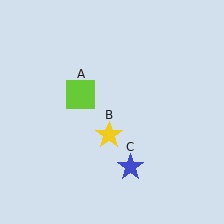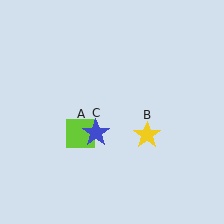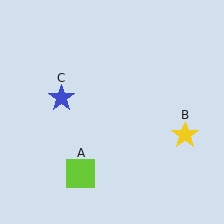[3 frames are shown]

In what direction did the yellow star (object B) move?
The yellow star (object B) moved right.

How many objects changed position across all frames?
3 objects changed position: lime square (object A), yellow star (object B), blue star (object C).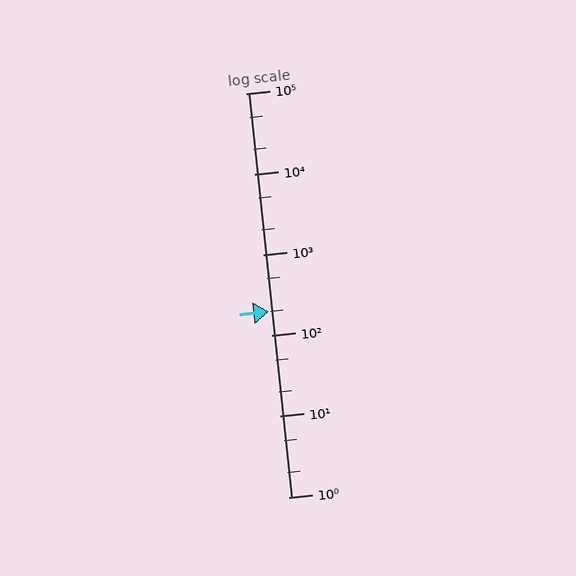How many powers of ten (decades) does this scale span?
The scale spans 5 decades, from 1 to 100000.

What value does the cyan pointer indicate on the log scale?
The pointer indicates approximately 200.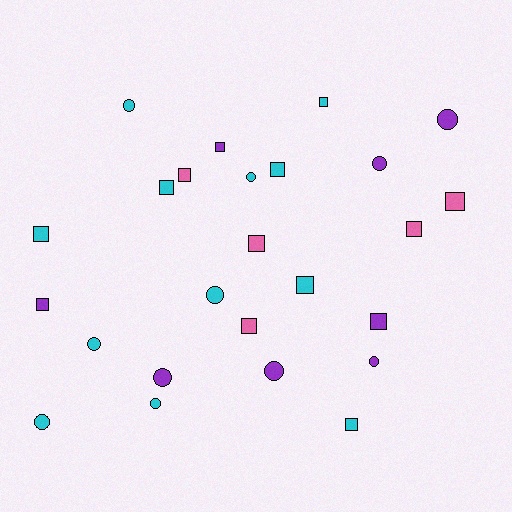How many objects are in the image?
There are 25 objects.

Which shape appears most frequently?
Square, with 14 objects.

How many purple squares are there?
There are 3 purple squares.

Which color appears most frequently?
Cyan, with 12 objects.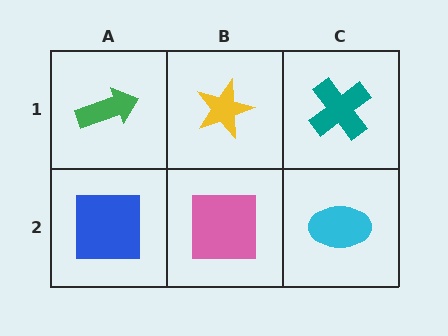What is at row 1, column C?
A teal cross.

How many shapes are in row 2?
3 shapes.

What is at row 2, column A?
A blue square.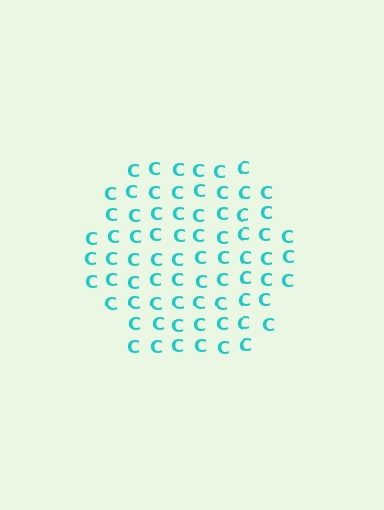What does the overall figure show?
The overall figure shows a hexagon.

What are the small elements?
The small elements are letter C's.